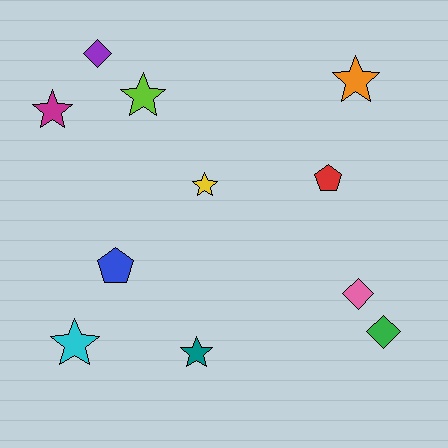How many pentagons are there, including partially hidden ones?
There are 2 pentagons.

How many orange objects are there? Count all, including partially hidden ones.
There is 1 orange object.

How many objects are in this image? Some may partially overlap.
There are 11 objects.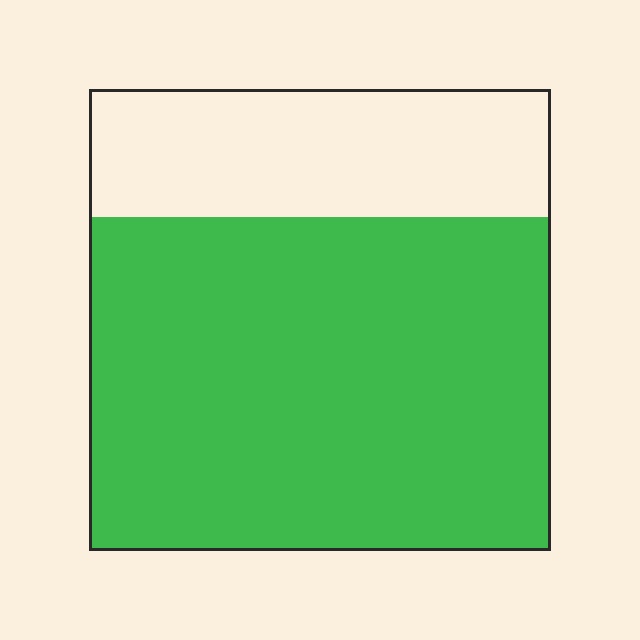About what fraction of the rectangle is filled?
About three quarters (3/4).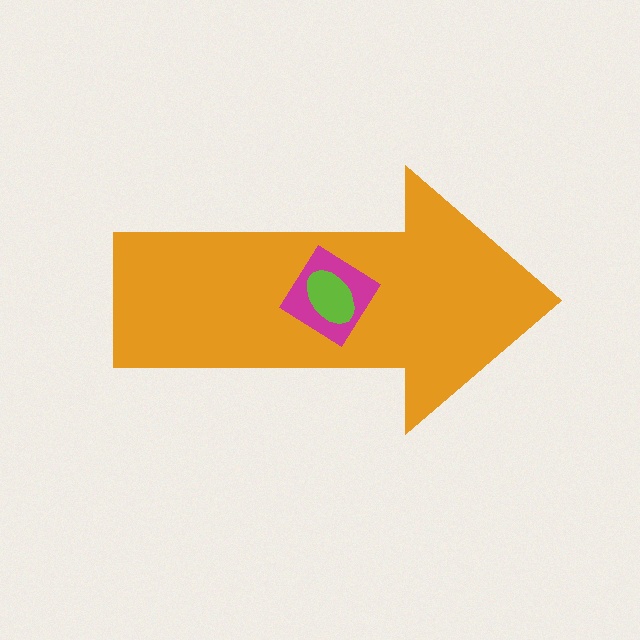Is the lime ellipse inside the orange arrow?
Yes.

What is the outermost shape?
The orange arrow.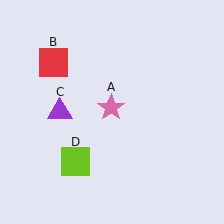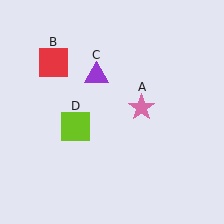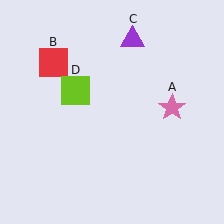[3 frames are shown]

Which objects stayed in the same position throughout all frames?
Red square (object B) remained stationary.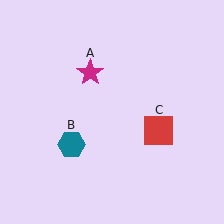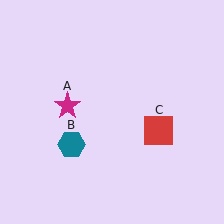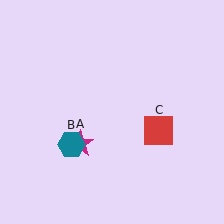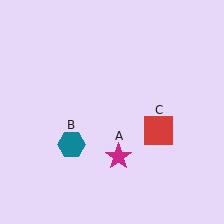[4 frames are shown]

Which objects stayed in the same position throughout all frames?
Teal hexagon (object B) and red square (object C) remained stationary.